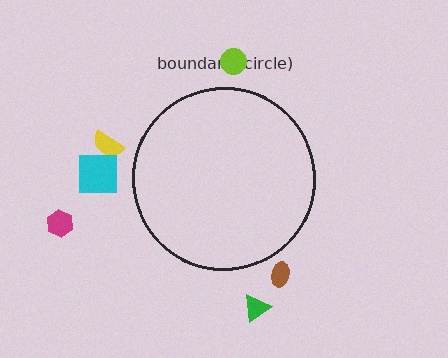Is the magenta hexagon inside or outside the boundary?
Outside.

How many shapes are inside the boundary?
0 inside, 6 outside.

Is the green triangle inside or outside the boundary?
Outside.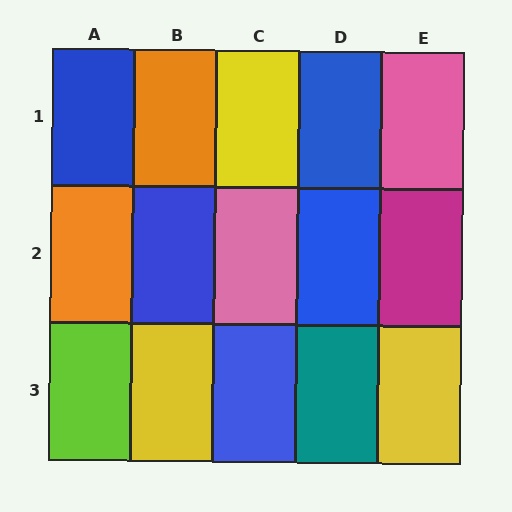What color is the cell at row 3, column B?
Yellow.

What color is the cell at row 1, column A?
Blue.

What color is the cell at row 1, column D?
Blue.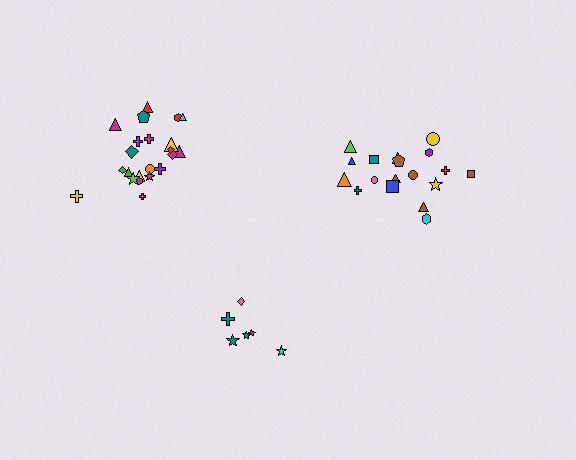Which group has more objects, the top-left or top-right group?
The top-left group.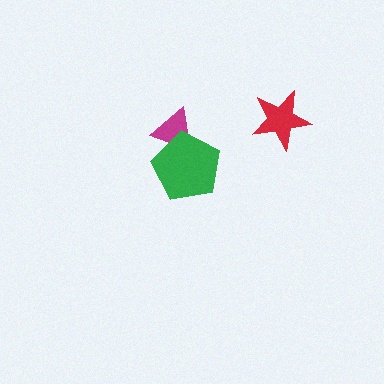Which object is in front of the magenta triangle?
The green pentagon is in front of the magenta triangle.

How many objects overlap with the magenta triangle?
1 object overlaps with the magenta triangle.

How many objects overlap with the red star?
0 objects overlap with the red star.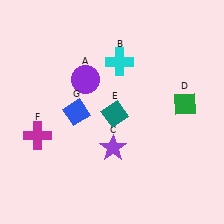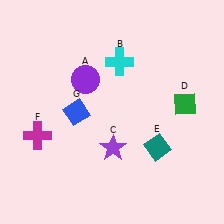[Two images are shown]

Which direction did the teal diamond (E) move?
The teal diamond (E) moved right.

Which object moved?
The teal diamond (E) moved right.